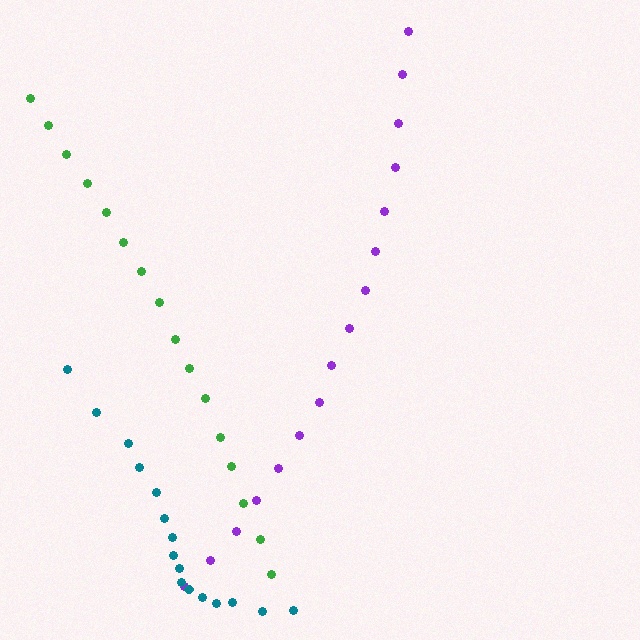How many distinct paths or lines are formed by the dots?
There are 3 distinct paths.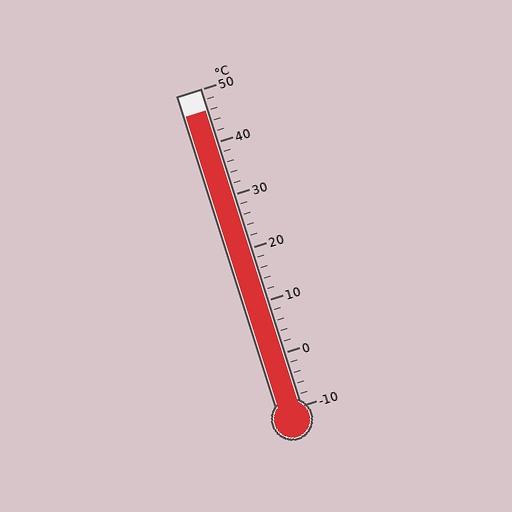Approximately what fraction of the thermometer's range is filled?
The thermometer is filled to approximately 95% of its range.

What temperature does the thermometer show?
The thermometer shows approximately 46°C.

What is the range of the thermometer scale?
The thermometer scale ranges from -10°C to 50°C.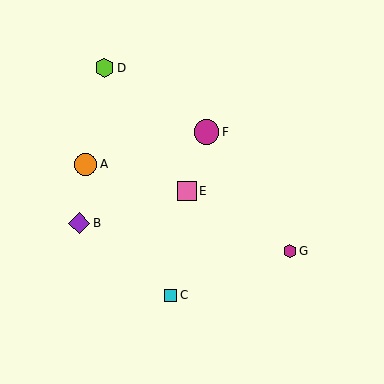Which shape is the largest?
The magenta circle (labeled F) is the largest.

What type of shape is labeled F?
Shape F is a magenta circle.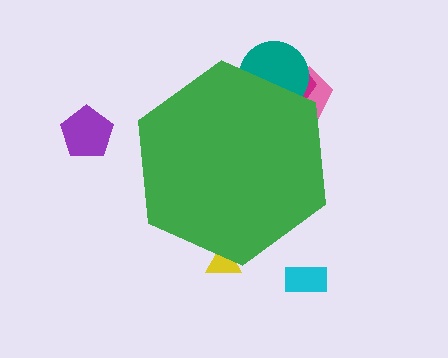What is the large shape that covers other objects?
A green hexagon.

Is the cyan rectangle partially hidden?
No, the cyan rectangle is fully visible.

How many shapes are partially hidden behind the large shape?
4 shapes are partially hidden.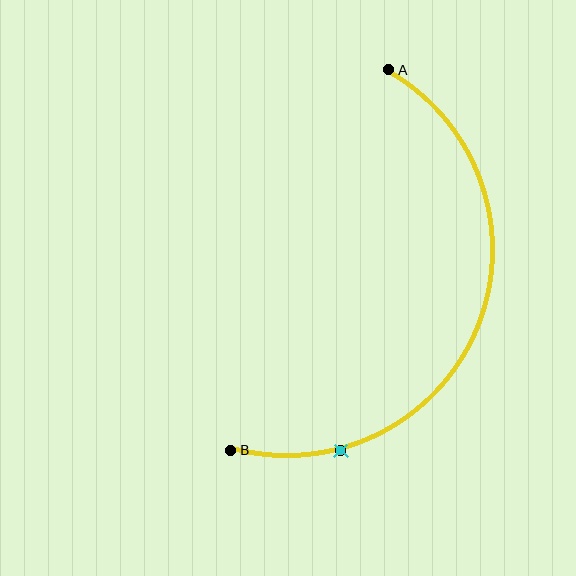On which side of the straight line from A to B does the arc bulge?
The arc bulges to the right of the straight line connecting A and B.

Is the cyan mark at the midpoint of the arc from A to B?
No. The cyan mark lies on the arc but is closer to endpoint B. The arc midpoint would be at the point on the curve equidistant along the arc from both A and B.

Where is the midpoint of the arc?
The arc midpoint is the point on the curve farthest from the straight line joining A and B. It sits to the right of that line.